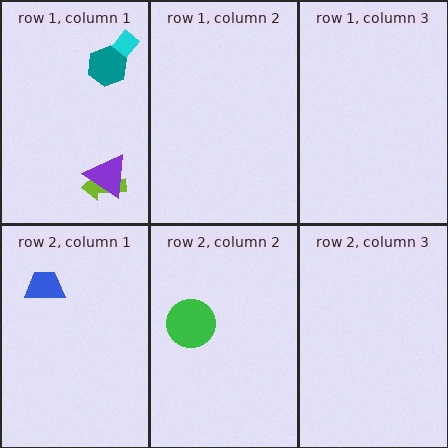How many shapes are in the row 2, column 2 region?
1.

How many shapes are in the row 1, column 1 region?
4.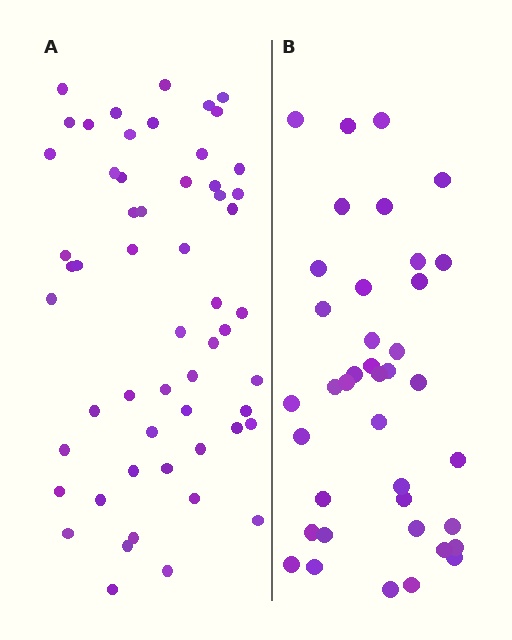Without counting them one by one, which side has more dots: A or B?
Region A (the left region) has more dots.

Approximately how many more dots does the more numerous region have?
Region A has approximately 15 more dots than region B.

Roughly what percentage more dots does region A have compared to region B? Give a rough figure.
About 45% more.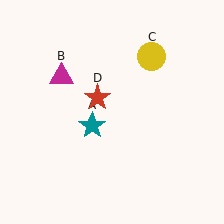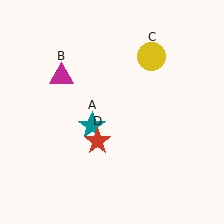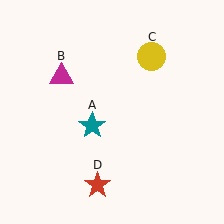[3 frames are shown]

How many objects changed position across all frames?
1 object changed position: red star (object D).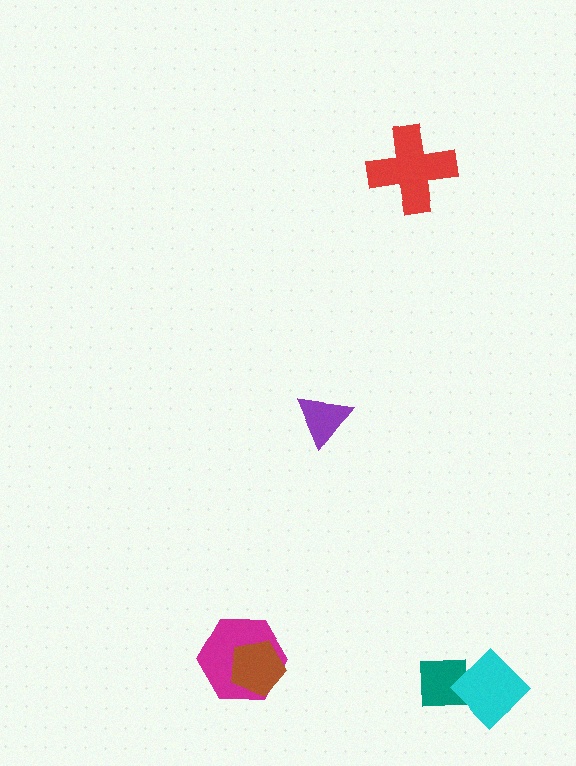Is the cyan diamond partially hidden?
No, no other shape covers it.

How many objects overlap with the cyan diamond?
1 object overlaps with the cyan diamond.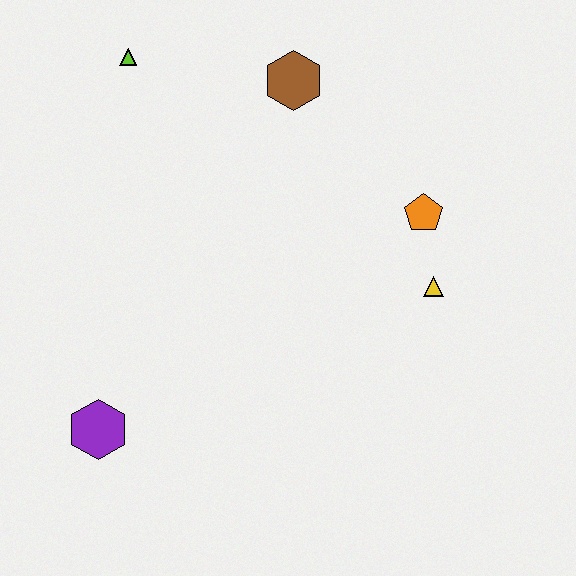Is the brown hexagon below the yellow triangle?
No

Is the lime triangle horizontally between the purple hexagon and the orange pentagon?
Yes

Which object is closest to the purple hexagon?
The yellow triangle is closest to the purple hexagon.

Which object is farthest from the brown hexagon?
The purple hexagon is farthest from the brown hexagon.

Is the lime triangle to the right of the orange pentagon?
No